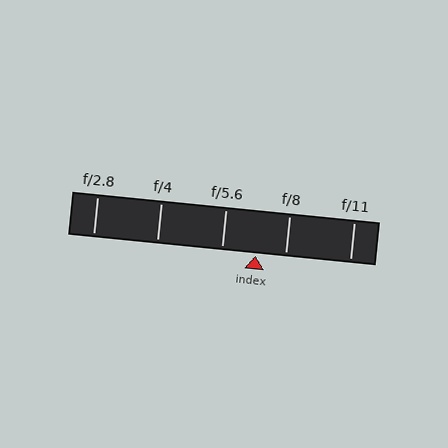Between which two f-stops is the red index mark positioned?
The index mark is between f/5.6 and f/8.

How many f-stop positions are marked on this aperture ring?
There are 5 f-stop positions marked.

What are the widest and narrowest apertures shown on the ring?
The widest aperture shown is f/2.8 and the narrowest is f/11.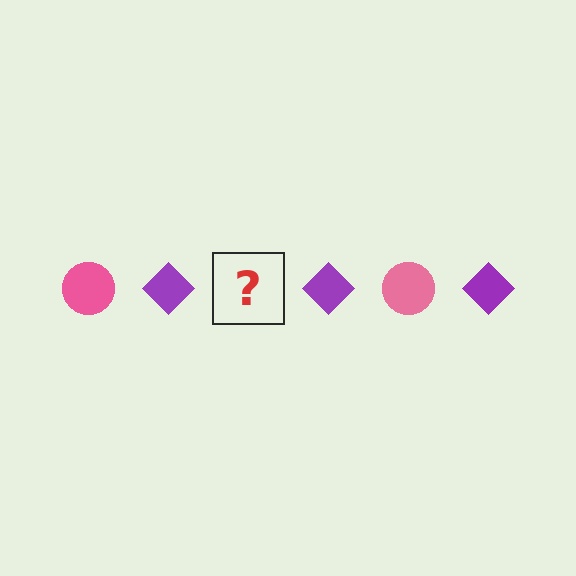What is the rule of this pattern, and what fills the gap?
The rule is that the pattern alternates between pink circle and purple diamond. The gap should be filled with a pink circle.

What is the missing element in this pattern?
The missing element is a pink circle.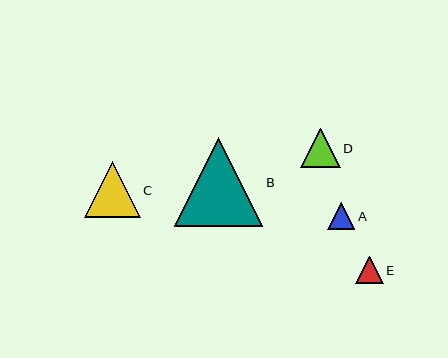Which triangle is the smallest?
Triangle A is the smallest with a size of approximately 27 pixels.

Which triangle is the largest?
Triangle B is the largest with a size of approximately 88 pixels.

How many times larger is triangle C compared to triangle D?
Triangle C is approximately 1.4 times the size of triangle D.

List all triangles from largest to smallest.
From largest to smallest: B, C, D, E, A.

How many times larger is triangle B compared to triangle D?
Triangle B is approximately 2.2 times the size of triangle D.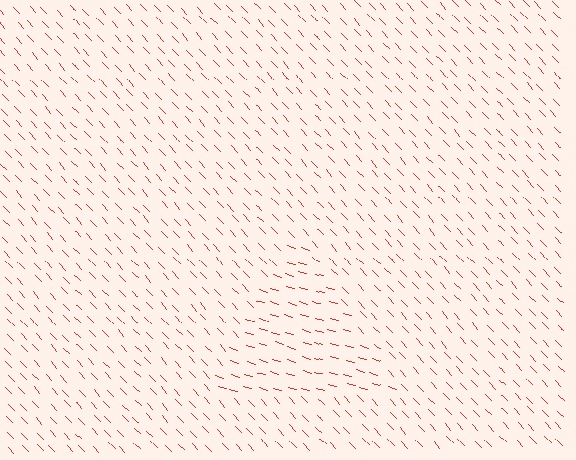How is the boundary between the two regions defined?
The boundary is defined purely by a change in line orientation (approximately 30 degrees difference). All lines are the same color and thickness.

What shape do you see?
I see a triangle.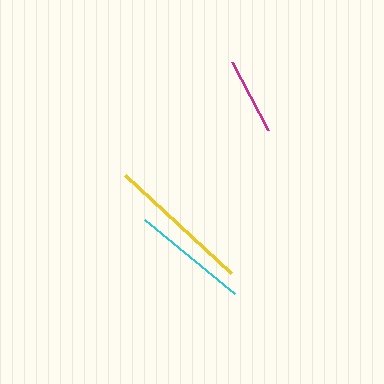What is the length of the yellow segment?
The yellow segment is approximately 144 pixels long.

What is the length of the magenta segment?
The magenta segment is approximately 77 pixels long.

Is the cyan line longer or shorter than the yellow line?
The yellow line is longer than the cyan line.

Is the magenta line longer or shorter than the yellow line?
The yellow line is longer than the magenta line.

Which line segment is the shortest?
The magenta line is the shortest at approximately 77 pixels.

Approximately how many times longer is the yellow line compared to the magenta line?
The yellow line is approximately 1.9 times the length of the magenta line.